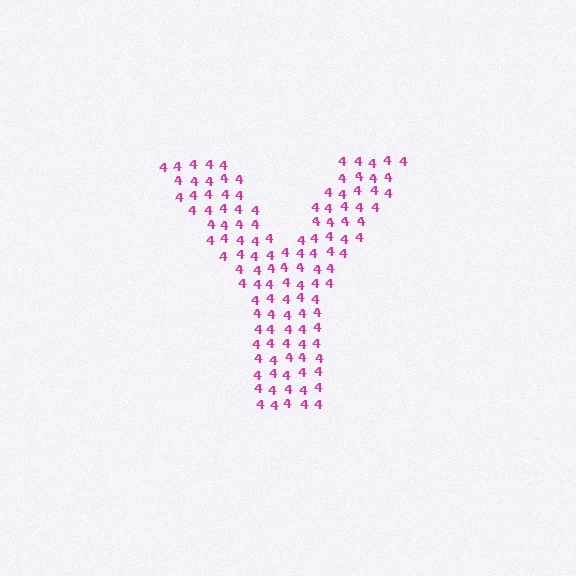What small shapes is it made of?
It is made of small digit 4's.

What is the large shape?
The large shape is the letter Y.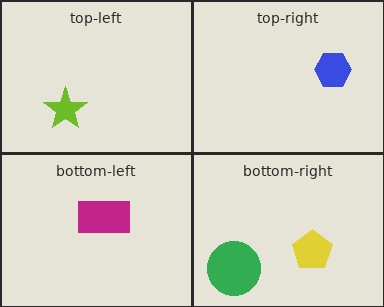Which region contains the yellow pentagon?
The bottom-right region.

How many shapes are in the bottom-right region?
2.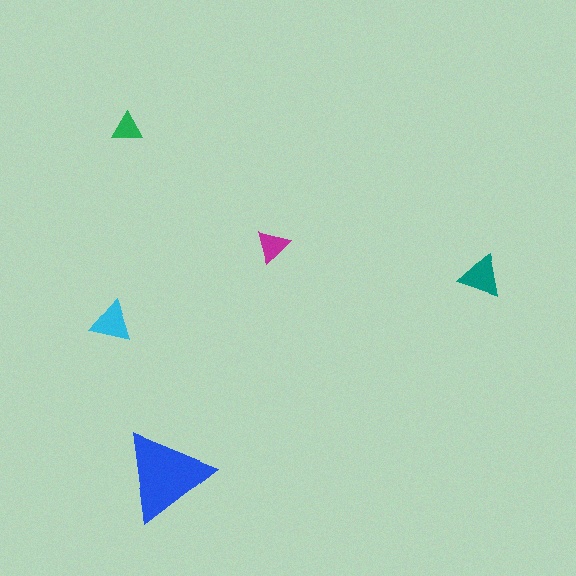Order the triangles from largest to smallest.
the blue one, the teal one, the cyan one, the magenta one, the green one.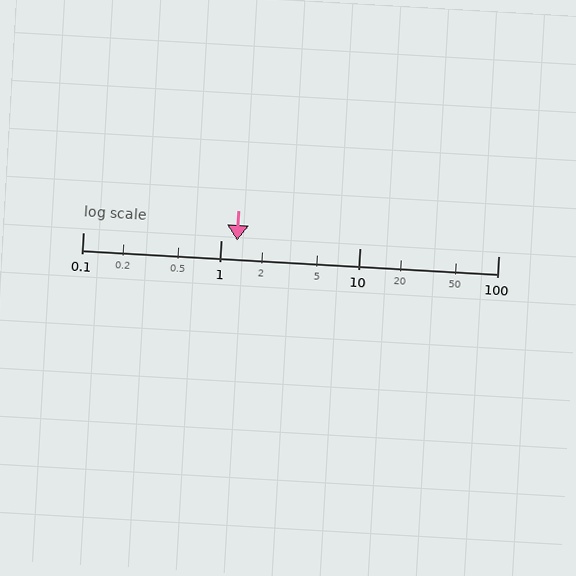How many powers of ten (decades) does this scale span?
The scale spans 3 decades, from 0.1 to 100.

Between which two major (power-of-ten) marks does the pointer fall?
The pointer is between 1 and 10.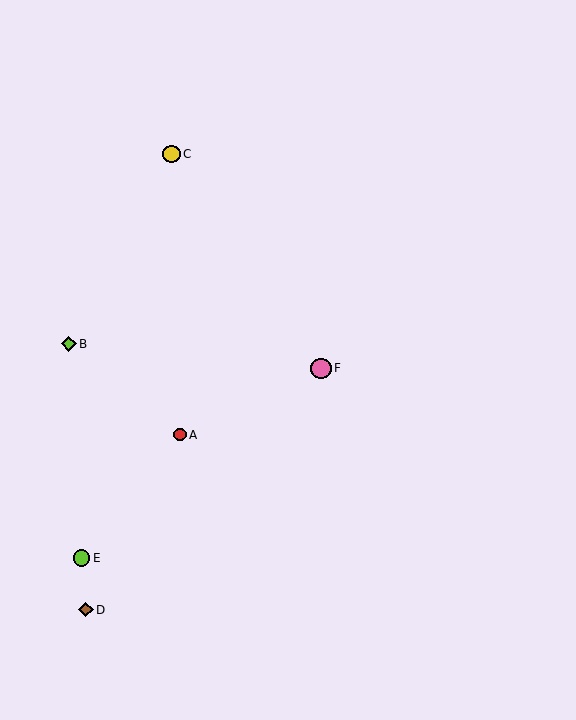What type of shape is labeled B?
Shape B is a lime diamond.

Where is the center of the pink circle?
The center of the pink circle is at (321, 368).